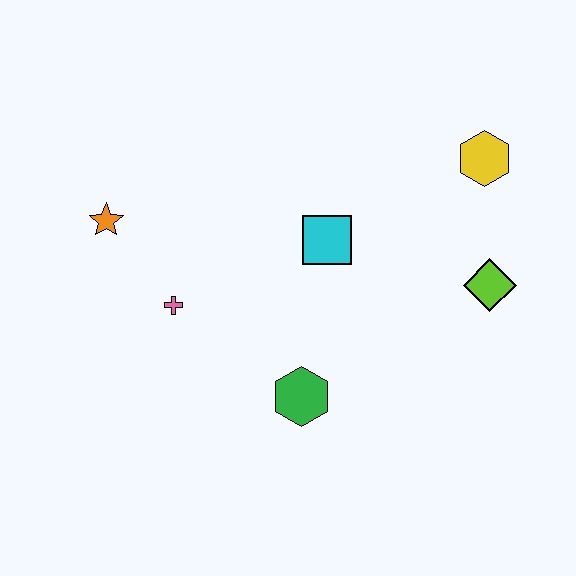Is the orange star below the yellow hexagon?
Yes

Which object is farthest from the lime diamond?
The orange star is farthest from the lime diamond.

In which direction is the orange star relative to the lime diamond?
The orange star is to the left of the lime diamond.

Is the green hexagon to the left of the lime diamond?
Yes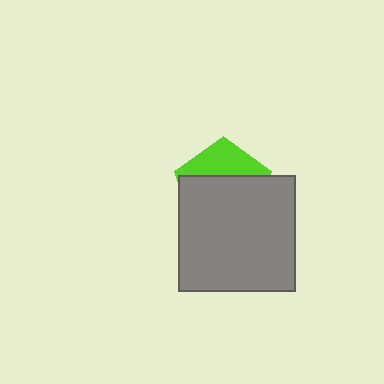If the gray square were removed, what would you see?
You would see the complete lime pentagon.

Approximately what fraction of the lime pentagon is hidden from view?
Roughly 66% of the lime pentagon is hidden behind the gray square.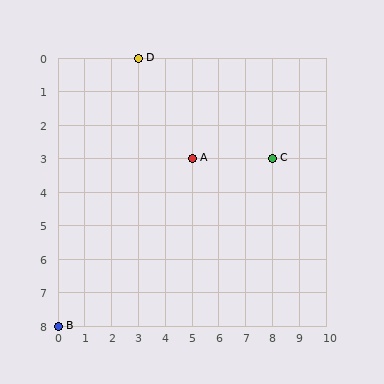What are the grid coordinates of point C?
Point C is at grid coordinates (8, 3).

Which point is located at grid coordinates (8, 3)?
Point C is at (8, 3).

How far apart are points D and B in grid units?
Points D and B are 3 columns and 8 rows apart (about 8.5 grid units diagonally).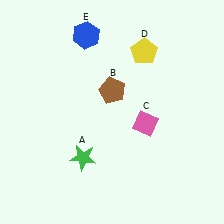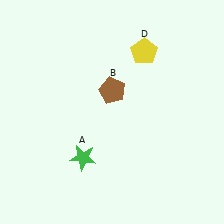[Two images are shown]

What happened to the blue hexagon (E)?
The blue hexagon (E) was removed in Image 2. It was in the top-left area of Image 1.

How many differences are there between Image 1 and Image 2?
There are 2 differences between the two images.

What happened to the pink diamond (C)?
The pink diamond (C) was removed in Image 2. It was in the bottom-right area of Image 1.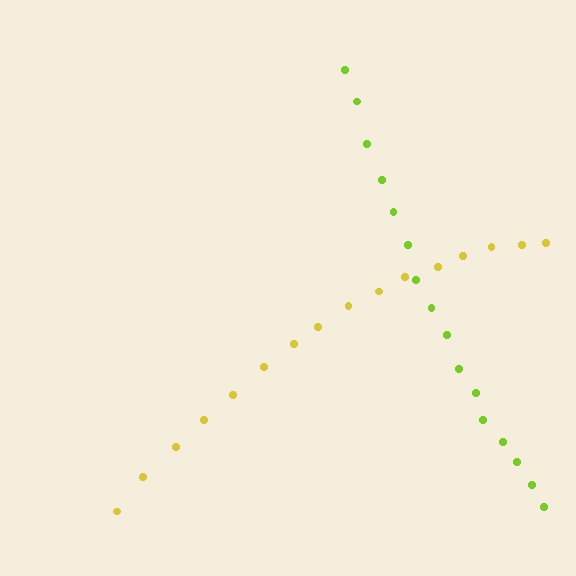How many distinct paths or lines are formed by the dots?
There are 2 distinct paths.